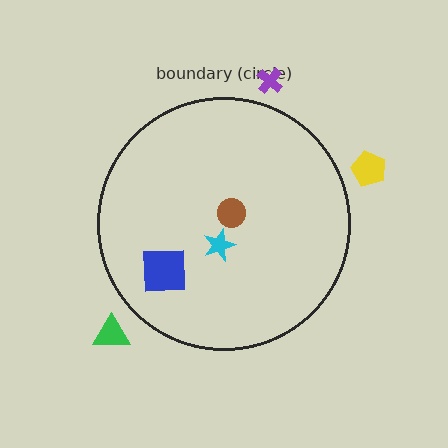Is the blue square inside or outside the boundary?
Inside.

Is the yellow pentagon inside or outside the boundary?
Outside.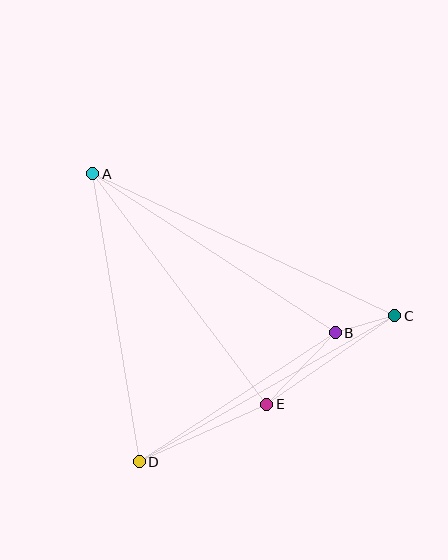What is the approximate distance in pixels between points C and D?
The distance between C and D is approximately 294 pixels.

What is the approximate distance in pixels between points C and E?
The distance between C and E is approximately 156 pixels.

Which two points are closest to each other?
Points B and C are closest to each other.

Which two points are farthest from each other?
Points A and C are farthest from each other.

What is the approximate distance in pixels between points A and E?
The distance between A and E is approximately 288 pixels.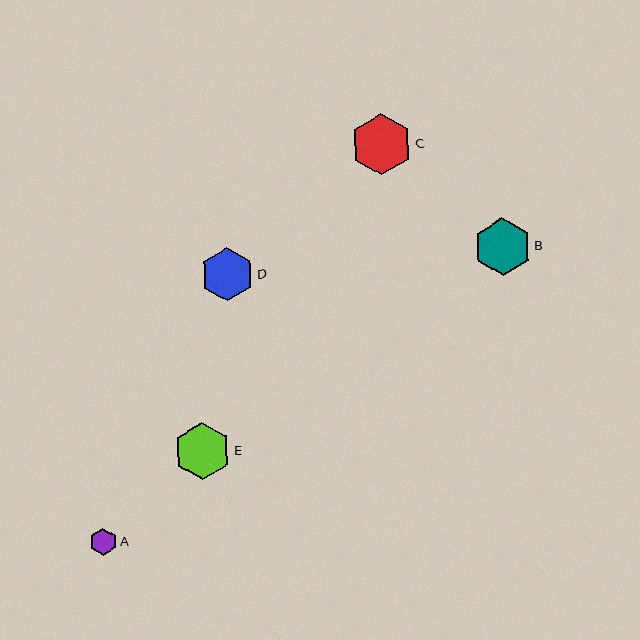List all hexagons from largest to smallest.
From largest to smallest: C, B, E, D, A.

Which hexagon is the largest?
Hexagon C is the largest with a size of approximately 62 pixels.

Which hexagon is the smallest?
Hexagon A is the smallest with a size of approximately 27 pixels.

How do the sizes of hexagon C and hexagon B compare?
Hexagon C and hexagon B are approximately the same size.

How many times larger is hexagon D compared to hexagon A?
Hexagon D is approximately 2.0 times the size of hexagon A.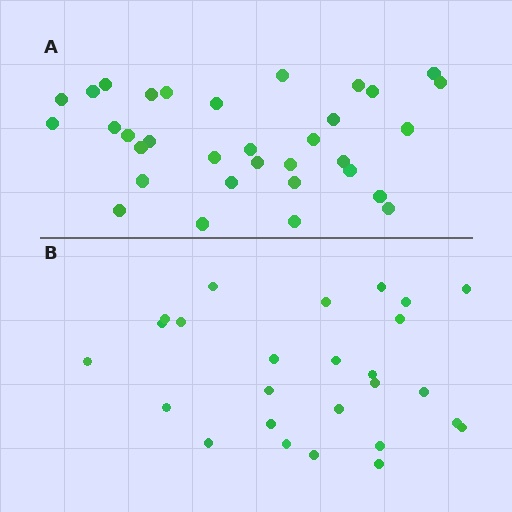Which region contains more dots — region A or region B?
Region A (the top region) has more dots.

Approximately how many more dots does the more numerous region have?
Region A has roughly 8 or so more dots than region B.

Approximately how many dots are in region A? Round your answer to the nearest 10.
About 30 dots. (The exact count is 33, which rounds to 30.)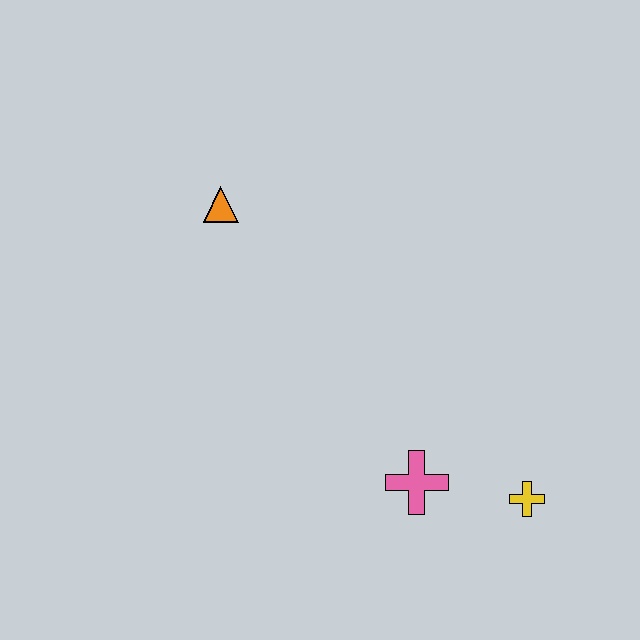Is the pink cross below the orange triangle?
Yes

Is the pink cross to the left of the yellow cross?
Yes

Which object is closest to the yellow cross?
The pink cross is closest to the yellow cross.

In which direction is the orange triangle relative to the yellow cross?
The orange triangle is to the left of the yellow cross.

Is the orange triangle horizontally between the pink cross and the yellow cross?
No